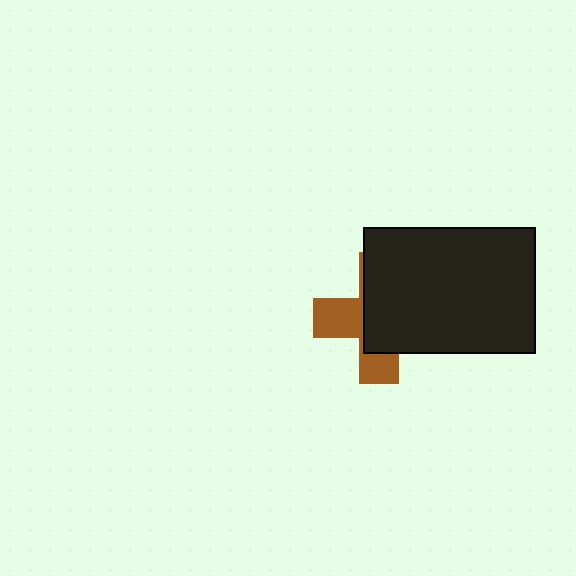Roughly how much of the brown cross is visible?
A small part of it is visible (roughly 38%).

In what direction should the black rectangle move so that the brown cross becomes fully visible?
The black rectangle should move right. That is the shortest direction to clear the overlap and leave the brown cross fully visible.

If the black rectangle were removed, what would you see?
You would see the complete brown cross.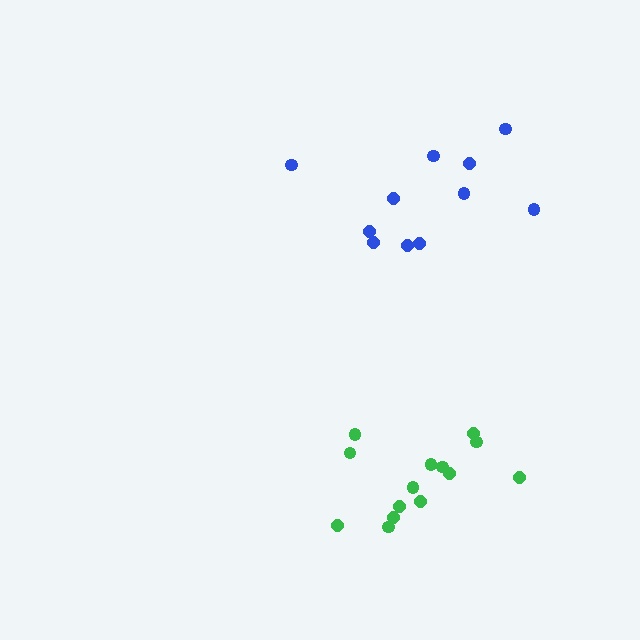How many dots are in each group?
Group 1: 14 dots, Group 2: 11 dots (25 total).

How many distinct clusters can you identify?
There are 2 distinct clusters.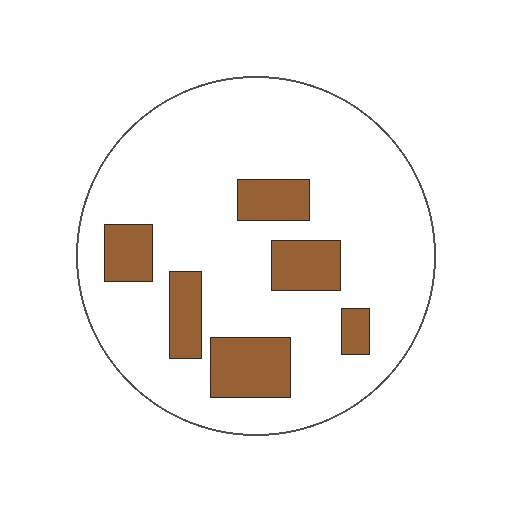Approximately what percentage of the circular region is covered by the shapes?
Approximately 20%.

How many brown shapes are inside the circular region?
6.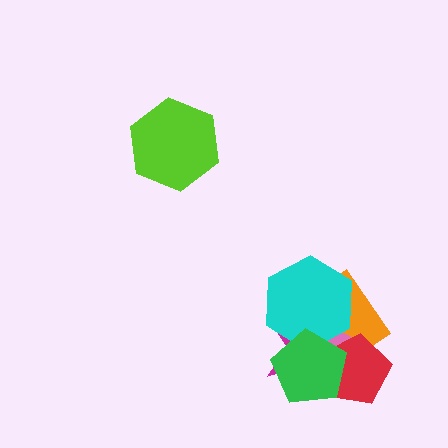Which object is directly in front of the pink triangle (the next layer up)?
The red pentagon is directly in front of the pink triangle.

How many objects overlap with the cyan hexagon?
4 objects overlap with the cyan hexagon.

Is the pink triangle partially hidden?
Yes, it is partially covered by another shape.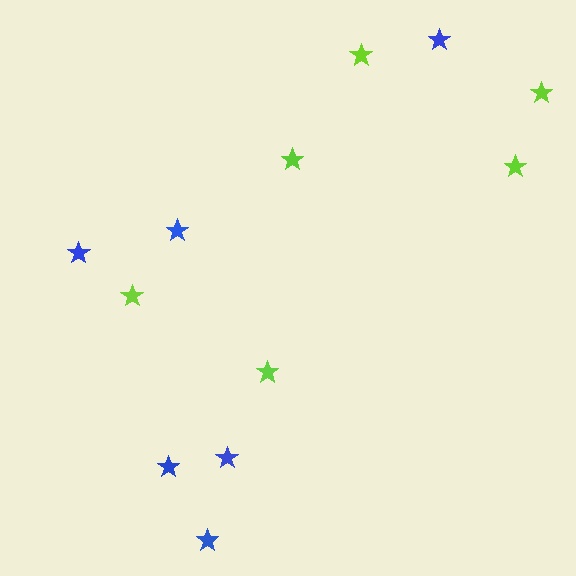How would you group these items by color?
There are 2 groups: one group of blue stars (6) and one group of lime stars (6).